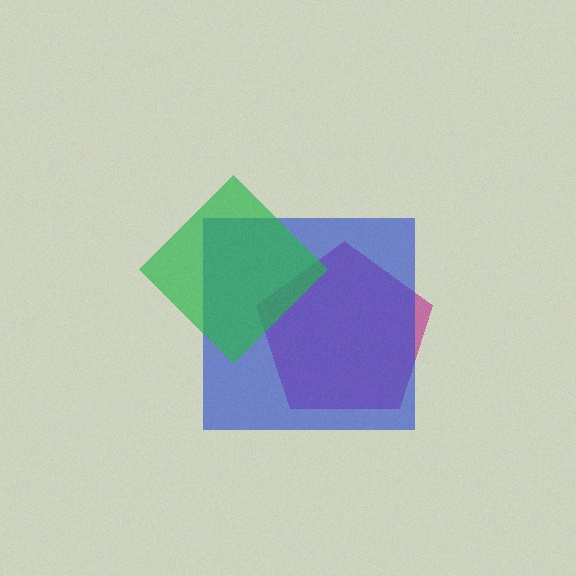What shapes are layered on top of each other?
The layered shapes are: a magenta pentagon, a blue square, a green diamond.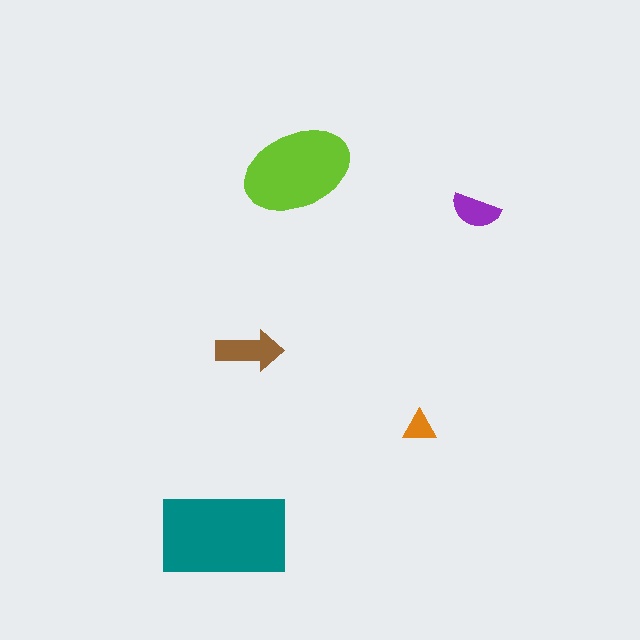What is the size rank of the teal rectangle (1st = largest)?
1st.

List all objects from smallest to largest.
The orange triangle, the purple semicircle, the brown arrow, the lime ellipse, the teal rectangle.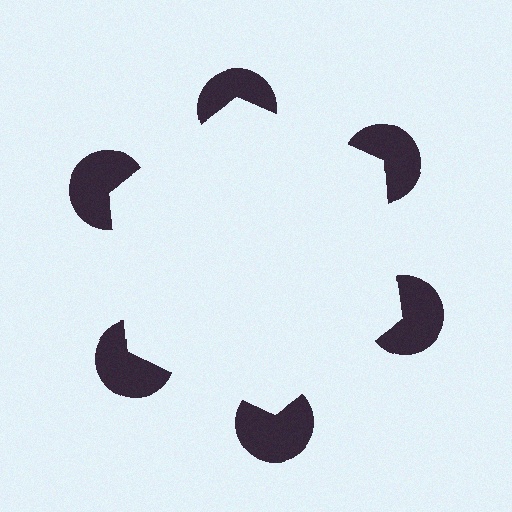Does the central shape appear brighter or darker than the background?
It typically appears slightly brighter than the background, even though no actual brightness change is drawn.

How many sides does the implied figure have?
6 sides.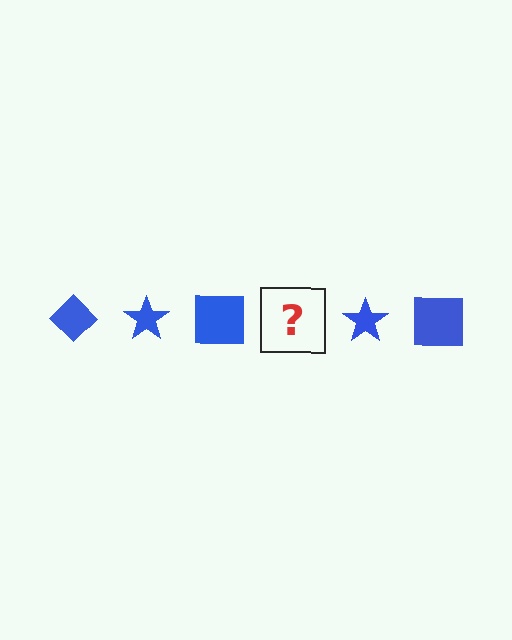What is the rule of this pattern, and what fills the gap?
The rule is that the pattern cycles through diamond, star, square shapes in blue. The gap should be filled with a blue diamond.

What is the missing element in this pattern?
The missing element is a blue diamond.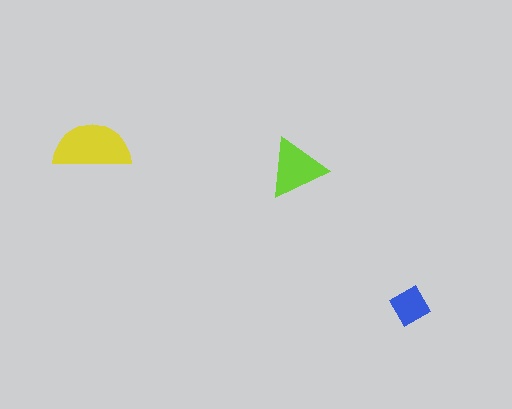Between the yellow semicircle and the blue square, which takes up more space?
The yellow semicircle.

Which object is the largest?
The yellow semicircle.